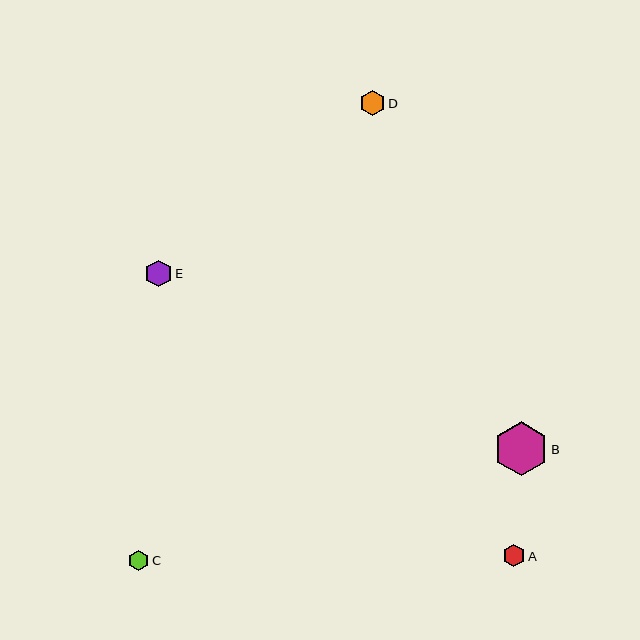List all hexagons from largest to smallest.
From largest to smallest: B, E, D, A, C.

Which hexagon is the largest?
Hexagon B is the largest with a size of approximately 54 pixels.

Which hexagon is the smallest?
Hexagon C is the smallest with a size of approximately 20 pixels.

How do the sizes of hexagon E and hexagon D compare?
Hexagon E and hexagon D are approximately the same size.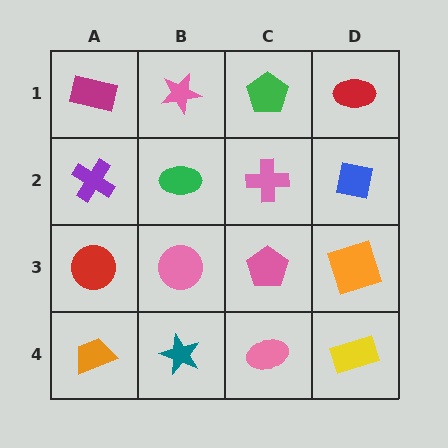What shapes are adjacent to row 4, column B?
A pink circle (row 3, column B), an orange trapezoid (row 4, column A), a pink ellipse (row 4, column C).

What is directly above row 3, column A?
A purple cross.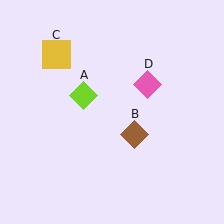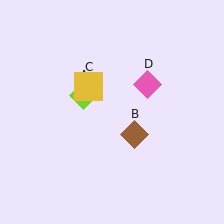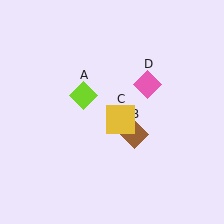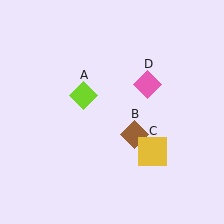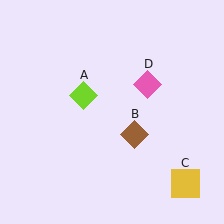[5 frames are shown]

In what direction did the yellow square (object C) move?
The yellow square (object C) moved down and to the right.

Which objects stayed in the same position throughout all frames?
Lime diamond (object A) and brown diamond (object B) and pink diamond (object D) remained stationary.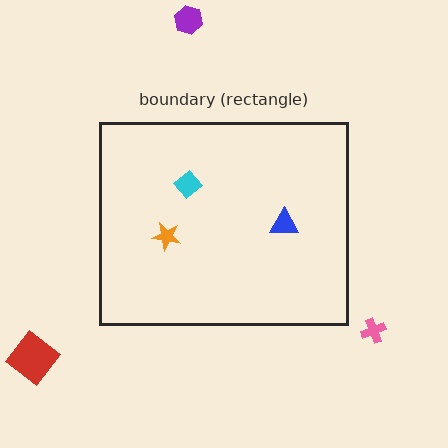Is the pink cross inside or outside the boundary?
Outside.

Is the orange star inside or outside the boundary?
Inside.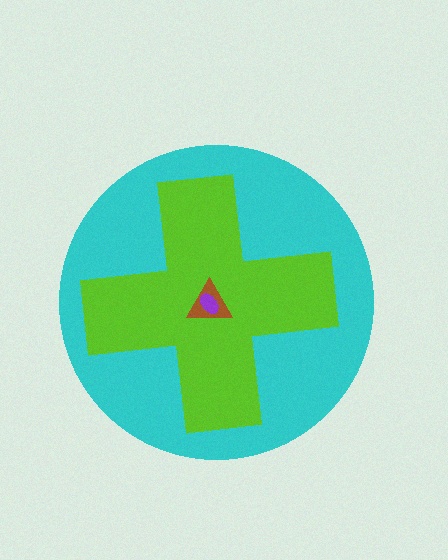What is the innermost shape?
The purple ellipse.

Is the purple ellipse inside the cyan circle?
Yes.